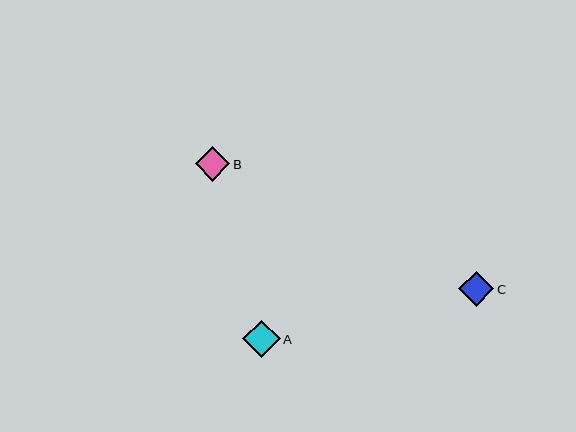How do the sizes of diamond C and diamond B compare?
Diamond C and diamond B are approximately the same size.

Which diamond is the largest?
Diamond A is the largest with a size of approximately 37 pixels.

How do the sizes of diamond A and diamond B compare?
Diamond A and diamond B are approximately the same size.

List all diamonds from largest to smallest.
From largest to smallest: A, C, B.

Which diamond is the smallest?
Diamond B is the smallest with a size of approximately 34 pixels.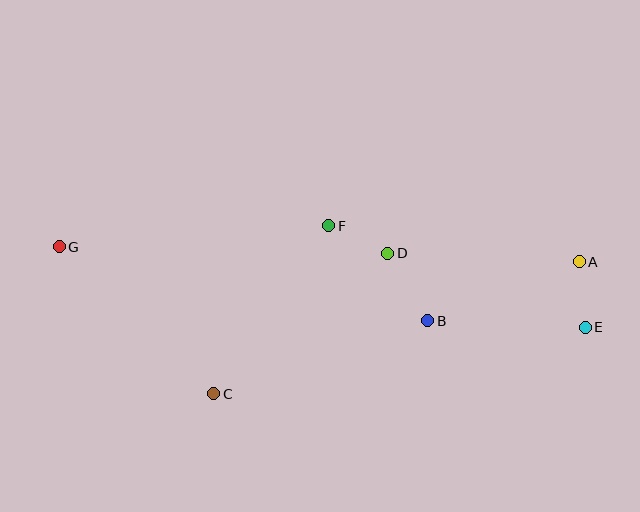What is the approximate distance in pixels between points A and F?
The distance between A and F is approximately 253 pixels.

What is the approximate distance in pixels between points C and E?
The distance between C and E is approximately 378 pixels.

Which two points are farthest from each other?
Points E and G are farthest from each other.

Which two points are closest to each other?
Points D and F are closest to each other.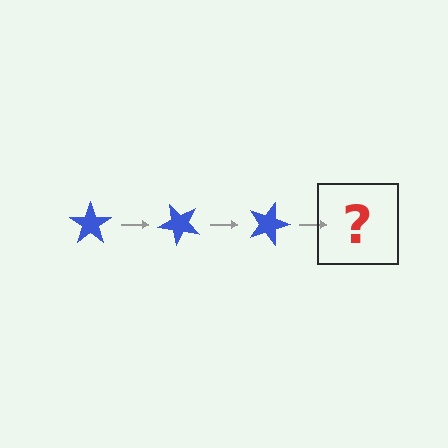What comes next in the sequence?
The next element should be a blue star rotated 135 degrees.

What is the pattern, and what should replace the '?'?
The pattern is that the star rotates 45 degrees each step. The '?' should be a blue star rotated 135 degrees.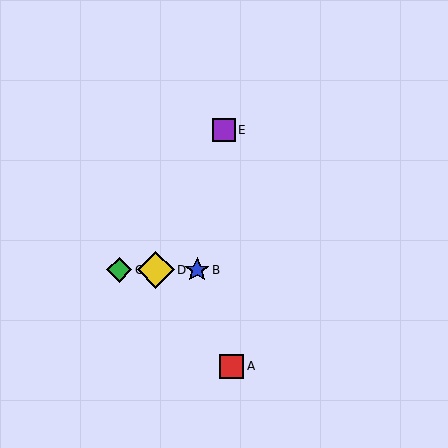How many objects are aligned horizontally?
3 objects (B, C, D) are aligned horizontally.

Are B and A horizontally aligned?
No, B is at y≈270 and A is at y≈366.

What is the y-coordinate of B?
Object B is at y≈270.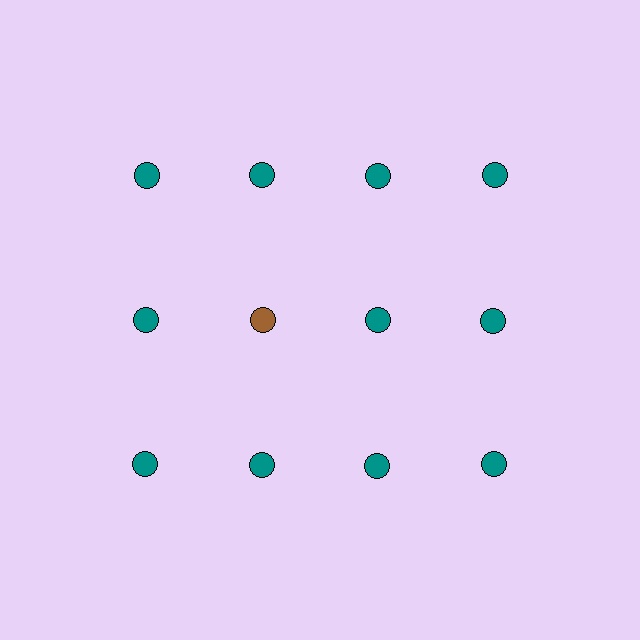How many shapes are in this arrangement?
There are 12 shapes arranged in a grid pattern.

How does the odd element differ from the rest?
It has a different color: brown instead of teal.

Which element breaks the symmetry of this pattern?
The brown circle in the second row, second from left column breaks the symmetry. All other shapes are teal circles.